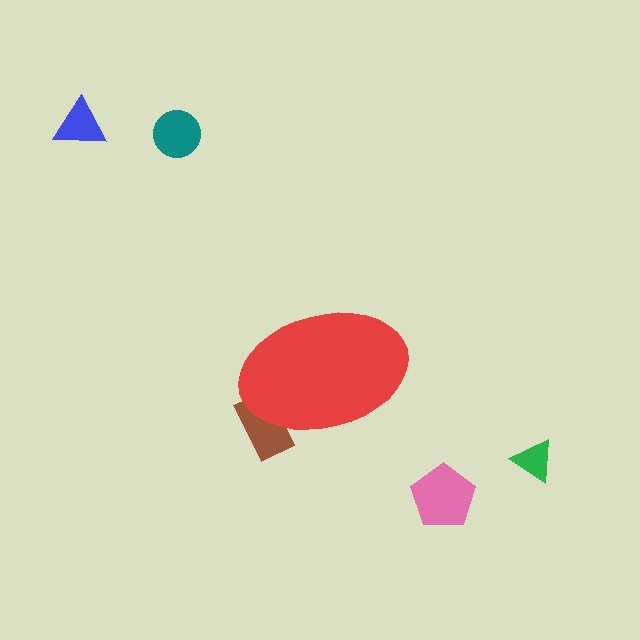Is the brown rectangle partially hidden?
Yes, the brown rectangle is partially hidden behind the red ellipse.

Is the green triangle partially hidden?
No, the green triangle is fully visible.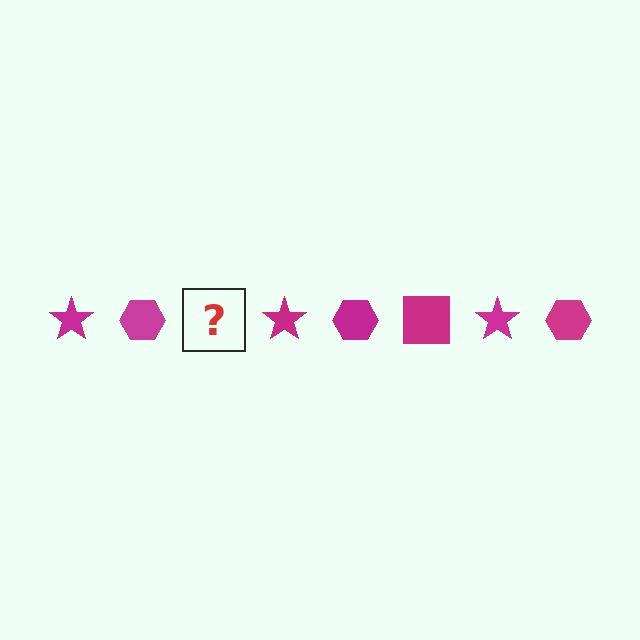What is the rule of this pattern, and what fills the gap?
The rule is that the pattern cycles through star, hexagon, square shapes in magenta. The gap should be filled with a magenta square.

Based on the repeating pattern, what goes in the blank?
The blank should be a magenta square.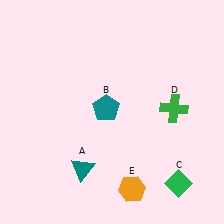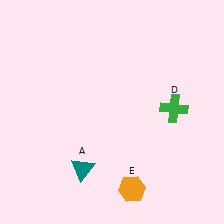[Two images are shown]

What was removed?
The teal pentagon (B), the green diamond (C) were removed in Image 2.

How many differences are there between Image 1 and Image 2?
There are 2 differences between the two images.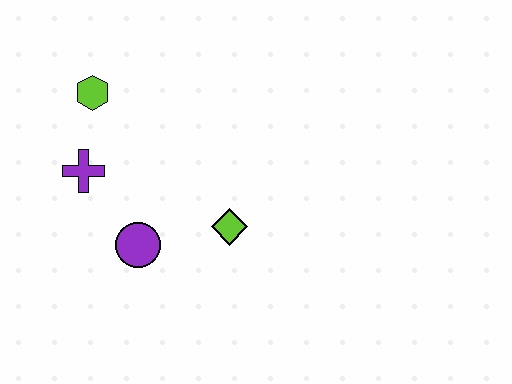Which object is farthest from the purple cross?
The lime diamond is farthest from the purple cross.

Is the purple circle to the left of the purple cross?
No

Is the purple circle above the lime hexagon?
No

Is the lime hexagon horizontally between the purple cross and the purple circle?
Yes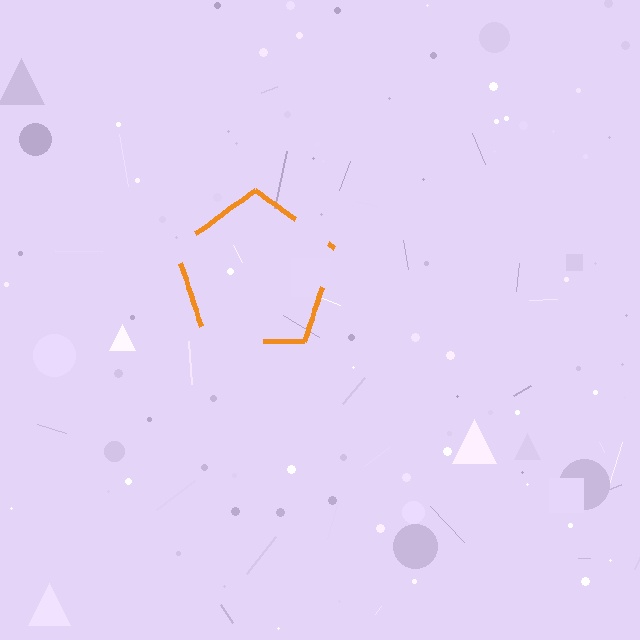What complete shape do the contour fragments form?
The contour fragments form a pentagon.